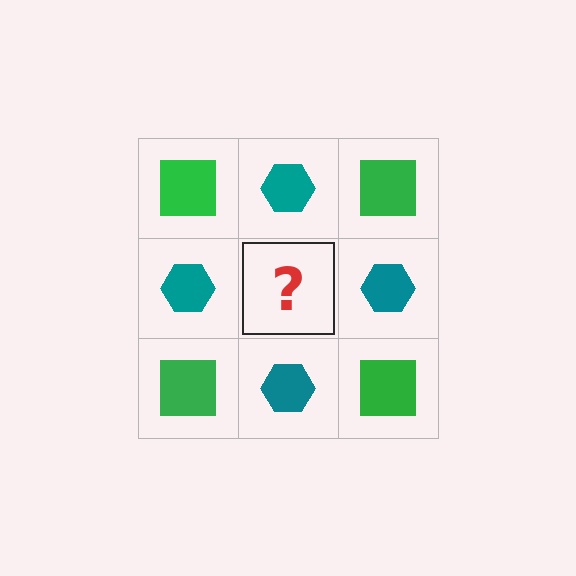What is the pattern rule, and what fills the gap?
The rule is that it alternates green square and teal hexagon in a checkerboard pattern. The gap should be filled with a green square.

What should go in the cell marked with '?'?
The missing cell should contain a green square.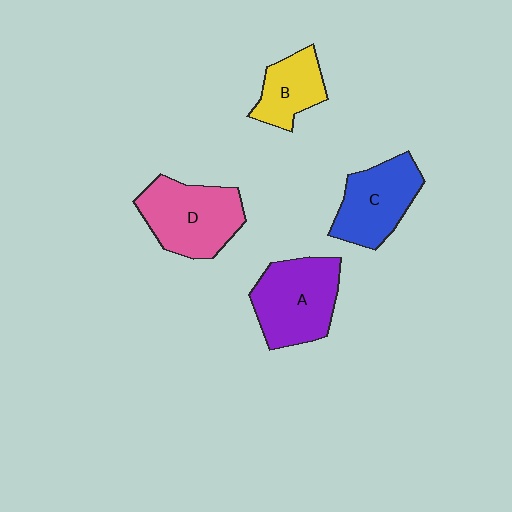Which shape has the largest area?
Shape A (purple).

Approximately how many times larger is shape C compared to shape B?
Approximately 1.4 times.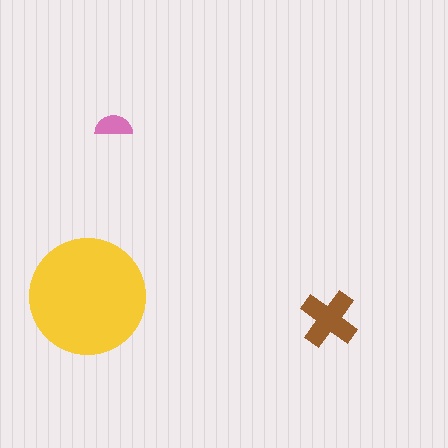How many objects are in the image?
There are 3 objects in the image.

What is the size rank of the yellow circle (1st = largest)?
1st.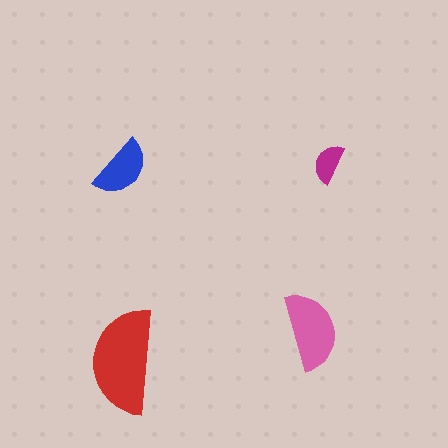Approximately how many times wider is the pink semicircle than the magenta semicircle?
About 2 times wider.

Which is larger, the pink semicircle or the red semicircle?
The red one.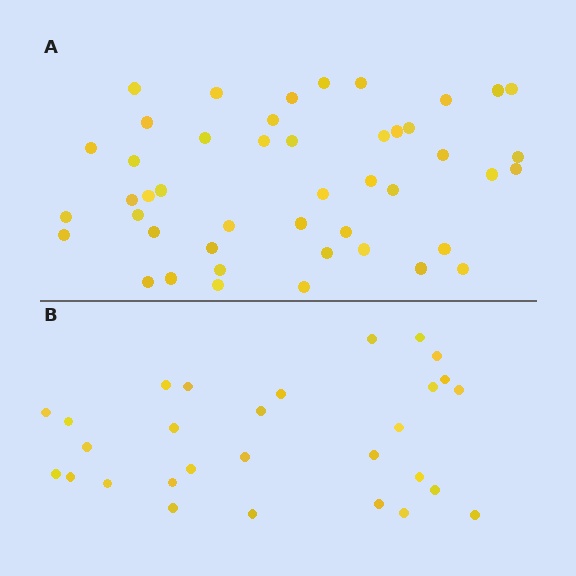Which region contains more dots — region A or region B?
Region A (the top region) has more dots.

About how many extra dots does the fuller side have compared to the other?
Region A has approximately 15 more dots than region B.